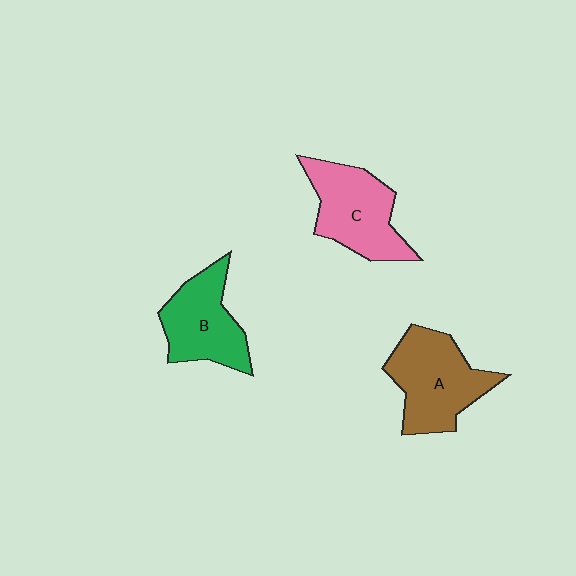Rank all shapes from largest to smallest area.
From largest to smallest: A (brown), C (pink), B (green).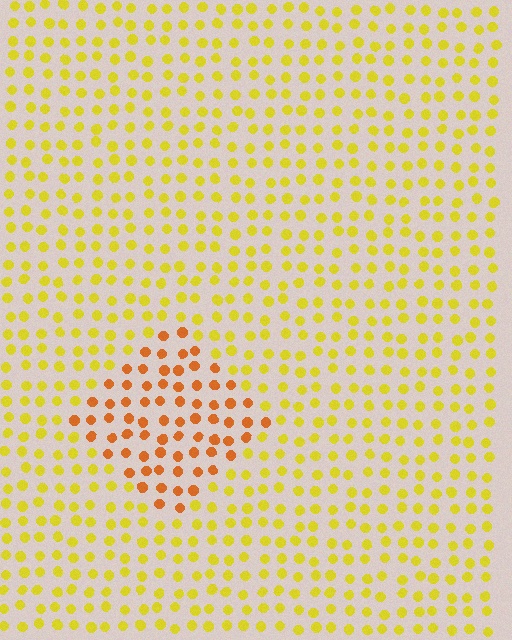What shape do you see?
I see a diamond.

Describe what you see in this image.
The image is filled with small yellow elements in a uniform arrangement. A diamond-shaped region is visible where the elements are tinted to a slightly different hue, forming a subtle color boundary.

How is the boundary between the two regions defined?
The boundary is defined purely by a slight shift in hue (about 35 degrees). Spacing, size, and orientation are identical on both sides.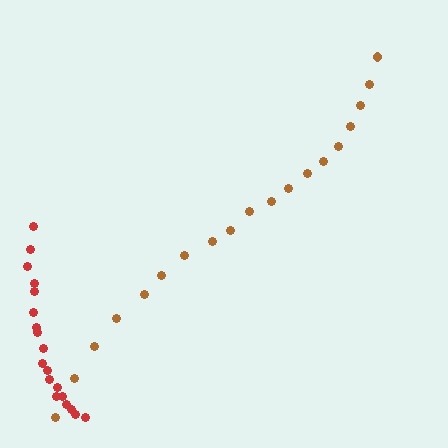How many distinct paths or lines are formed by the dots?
There are 2 distinct paths.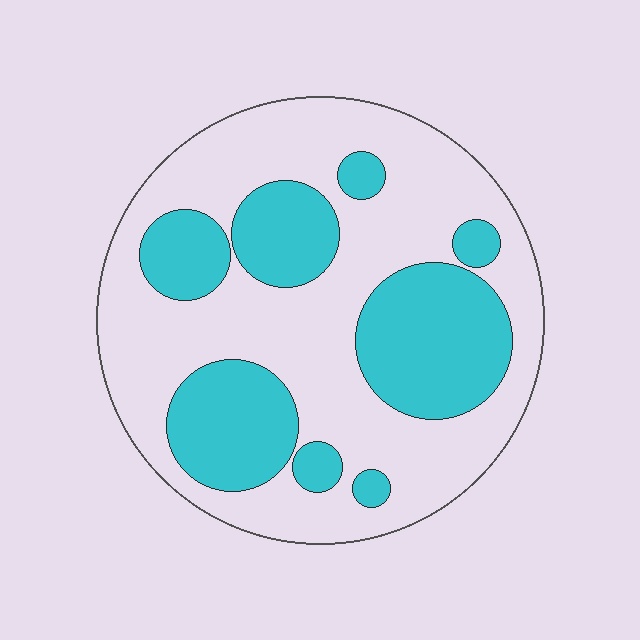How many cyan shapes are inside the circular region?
8.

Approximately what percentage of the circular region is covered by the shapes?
Approximately 35%.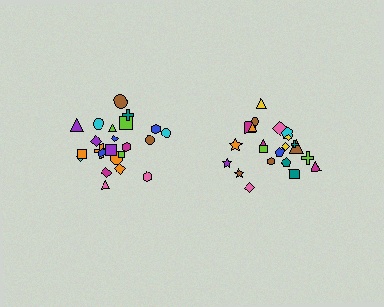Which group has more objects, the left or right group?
The left group.